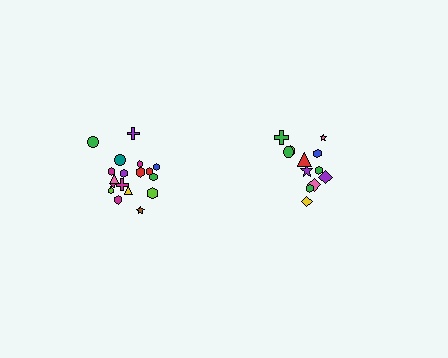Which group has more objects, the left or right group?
The left group.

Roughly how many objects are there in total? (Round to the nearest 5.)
Roughly 30 objects in total.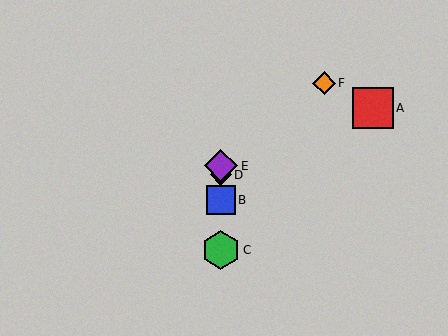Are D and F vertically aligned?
No, D is at x≈221 and F is at x≈324.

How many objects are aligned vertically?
4 objects (B, C, D, E) are aligned vertically.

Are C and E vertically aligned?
Yes, both are at x≈221.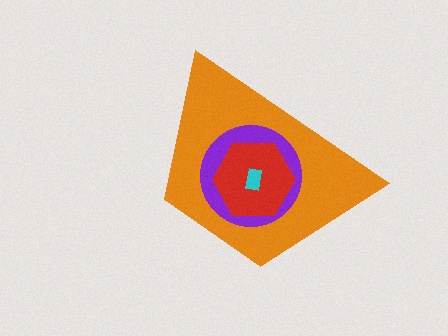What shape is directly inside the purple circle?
The red hexagon.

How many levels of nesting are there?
4.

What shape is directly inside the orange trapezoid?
The purple circle.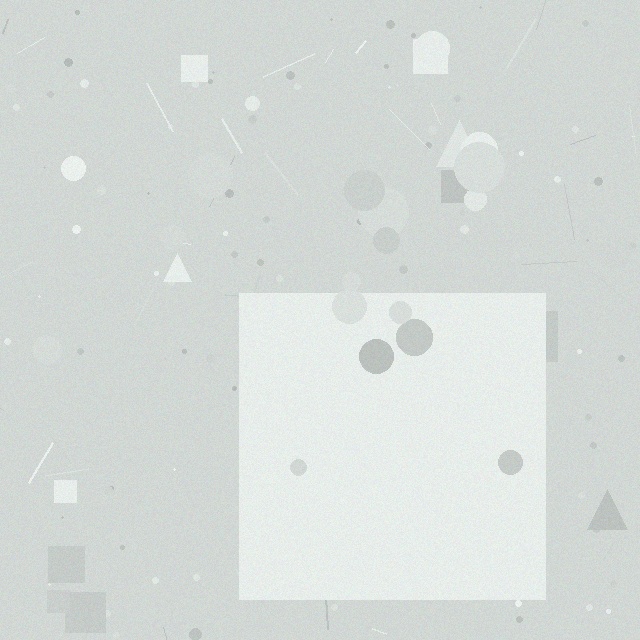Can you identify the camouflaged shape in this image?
The camouflaged shape is a square.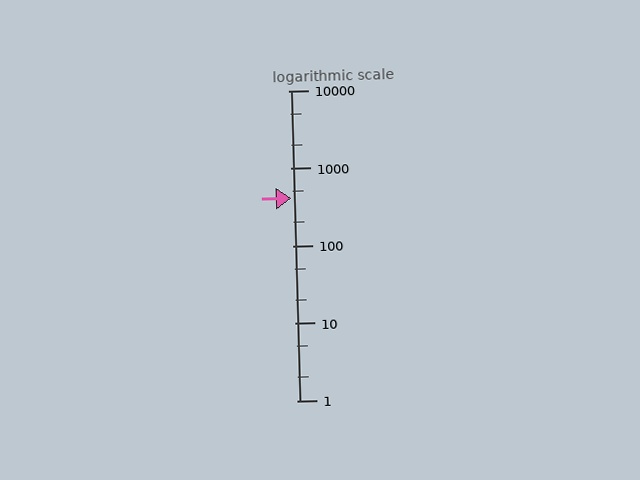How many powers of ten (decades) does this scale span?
The scale spans 4 decades, from 1 to 10000.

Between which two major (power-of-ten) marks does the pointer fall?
The pointer is between 100 and 1000.